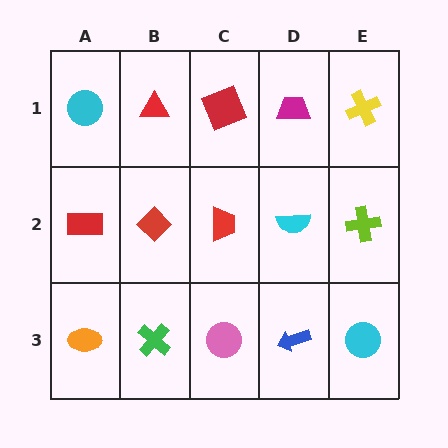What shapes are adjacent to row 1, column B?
A red diamond (row 2, column B), a cyan circle (row 1, column A), a red square (row 1, column C).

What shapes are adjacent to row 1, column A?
A red rectangle (row 2, column A), a red triangle (row 1, column B).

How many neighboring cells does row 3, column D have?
3.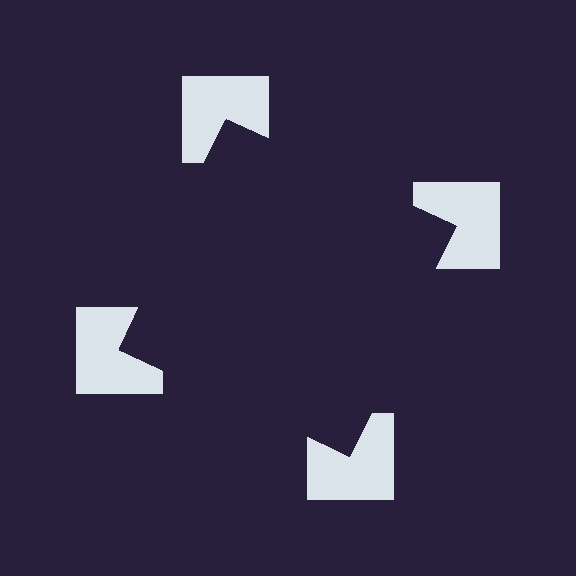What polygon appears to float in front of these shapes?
An illusory square — its edges are inferred from the aligned wedge cuts in the notched squares, not physically drawn.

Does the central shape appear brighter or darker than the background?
It typically appears slightly darker than the background, even though no actual brightness change is drawn.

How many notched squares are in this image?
There are 4 — one at each vertex of the illusory square.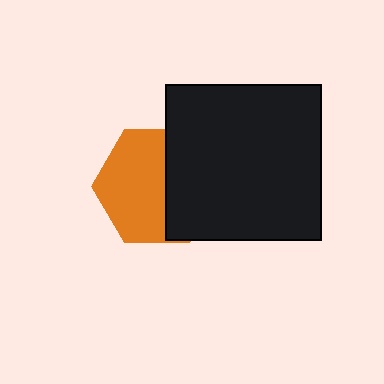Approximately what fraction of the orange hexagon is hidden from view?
Roughly 41% of the orange hexagon is hidden behind the black square.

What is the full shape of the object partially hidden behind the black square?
The partially hidden object is an orange hexagon.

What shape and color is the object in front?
The object in front is a black square.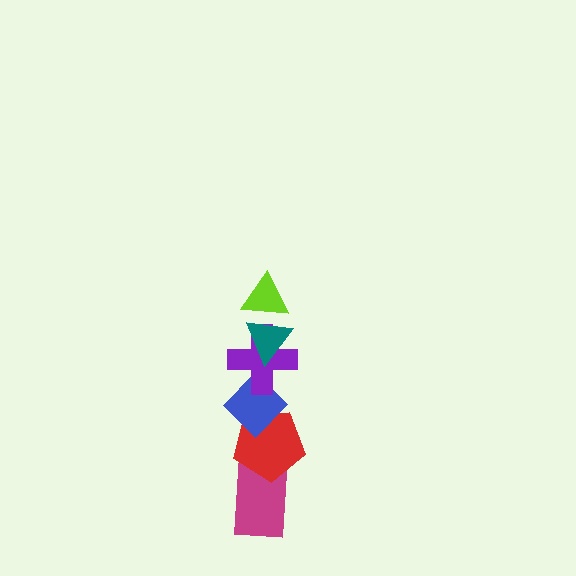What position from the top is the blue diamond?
The blue diamond is 4th from the top.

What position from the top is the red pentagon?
The red pentagon is 5th from the top.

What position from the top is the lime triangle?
The lime triangle is 1st from the top.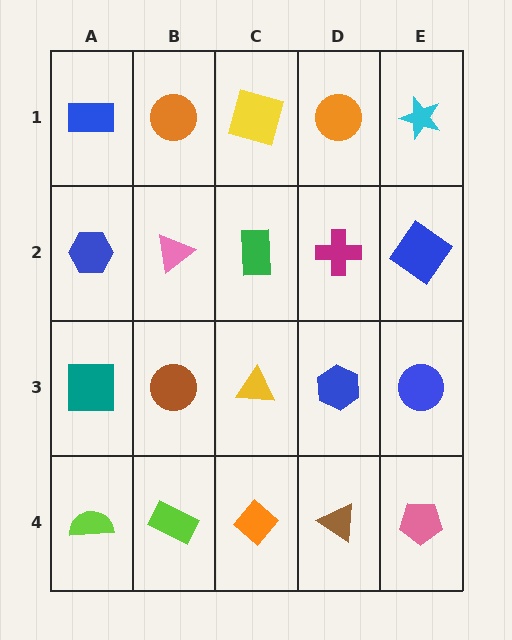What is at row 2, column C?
A green rectangle.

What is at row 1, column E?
A cyan star.